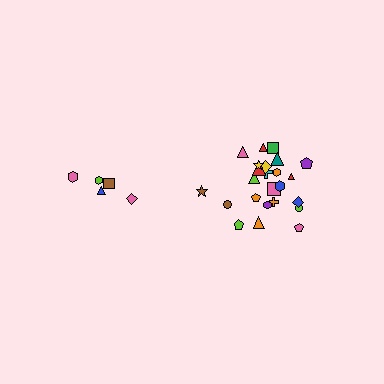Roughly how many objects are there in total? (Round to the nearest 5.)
Roughly 30 objects in total.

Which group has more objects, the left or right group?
The right group.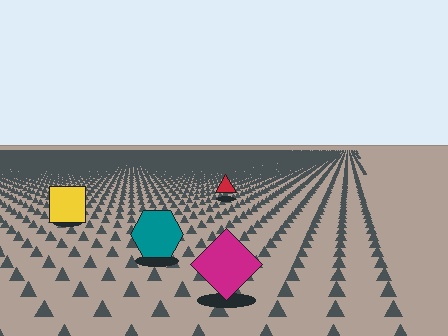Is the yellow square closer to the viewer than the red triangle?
Yes. The yellow square is closer — you can tell from the texture gradient: the ground texture is coarser near it.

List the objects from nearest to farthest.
From nearest to farthest: the magenta diamond, the teal hexagon, the yellow square, the red triangle.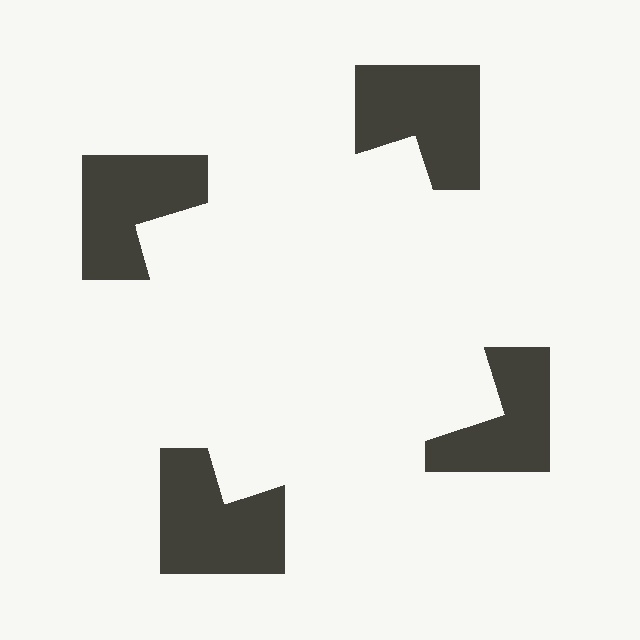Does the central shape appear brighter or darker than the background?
It typically appears slightly brighter than the background, even though no actual brightness change is drawn.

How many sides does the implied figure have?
4 sides.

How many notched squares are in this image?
There are 4 — one at each vertex of the illusory square.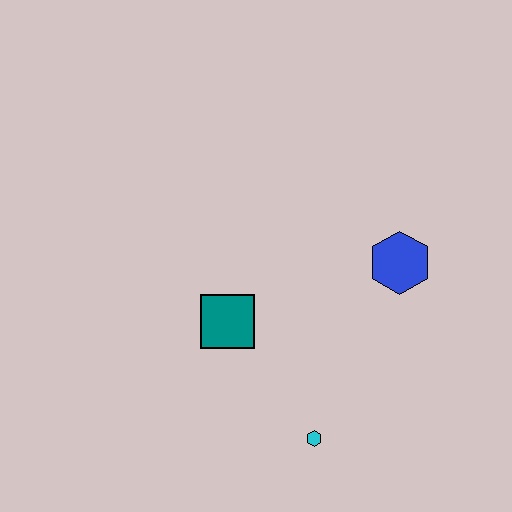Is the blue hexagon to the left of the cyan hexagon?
No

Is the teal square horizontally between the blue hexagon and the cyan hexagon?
No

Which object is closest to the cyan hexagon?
The teal square is closest to the cyan hexagon.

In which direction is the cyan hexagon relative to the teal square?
The cyan hexagon is below the teal square.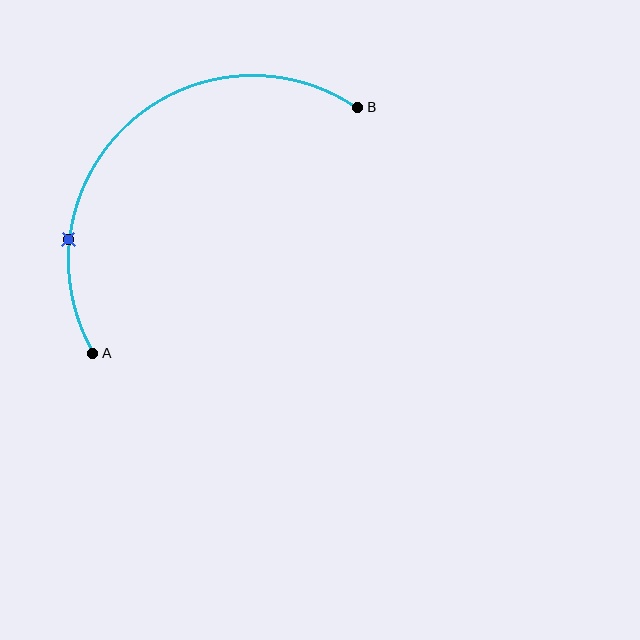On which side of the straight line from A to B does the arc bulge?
The arc bulges above and to the left of the straight line connecting A and B.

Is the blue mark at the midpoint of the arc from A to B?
No. The blue mark lies on the arc but is closer to endpoint A. The arc midpoint would be at the point on the curve equidistant along the arc from both A and B.